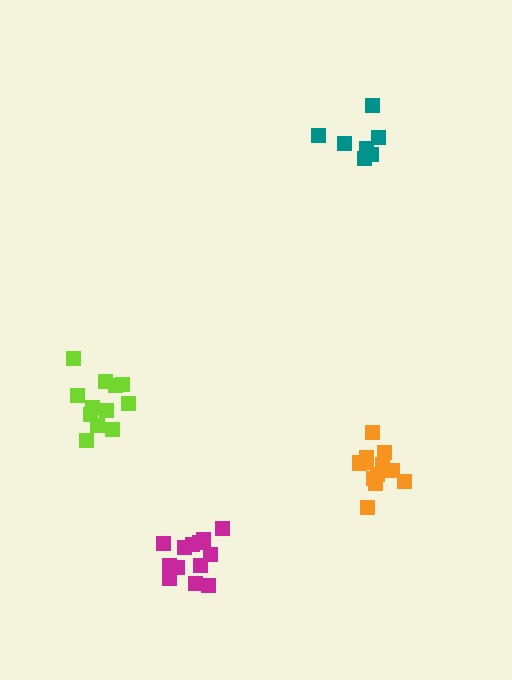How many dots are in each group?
Group 1: 13 dots, Group 2: 7 dots, Group 3: 13 dots, Group 4: 12 dots (45 total).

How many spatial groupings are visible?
There are 4 spatial groupings.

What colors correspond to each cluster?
The clusters are colored: magenta, teal, orange, lime.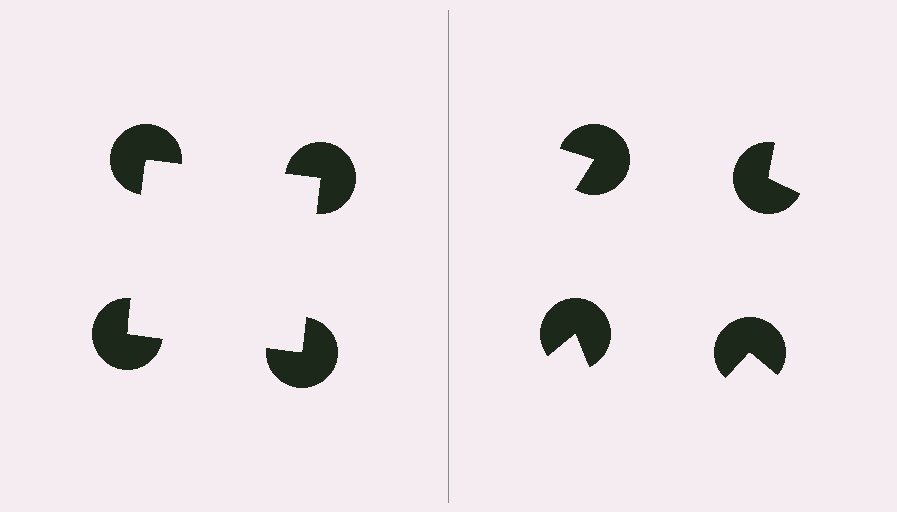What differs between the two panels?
The pac-man discs are positioned identically on both sides; only the wedge orientations differ. On the left they align to a square; on the right they are misaligned.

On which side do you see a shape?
An illusory square appears on the left side. On the right side the wedge cuts are rotated, so no coherent shape forms.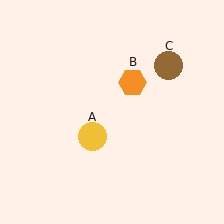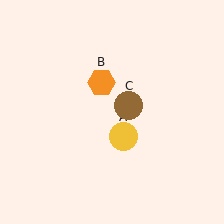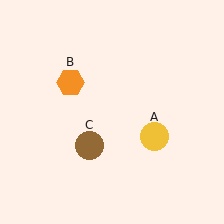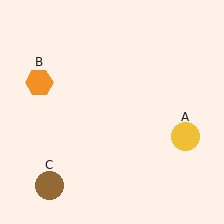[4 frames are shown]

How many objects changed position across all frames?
3 objects changed position: yellow circle (object A), orange hexagon (object B), brown circle (object C).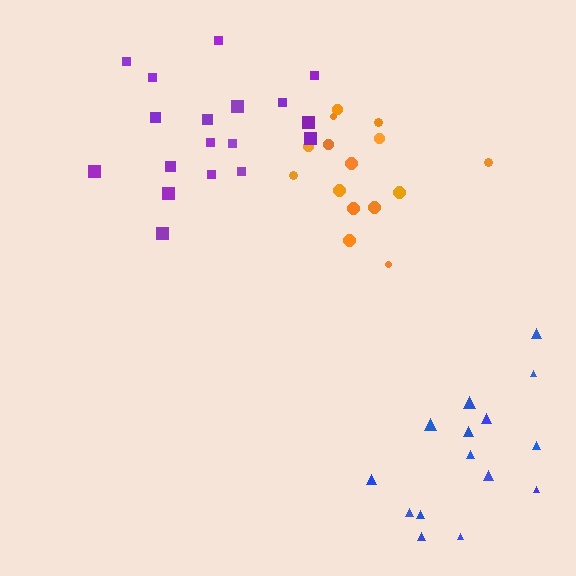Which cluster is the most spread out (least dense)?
Purple.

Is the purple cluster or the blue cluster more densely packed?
Blue.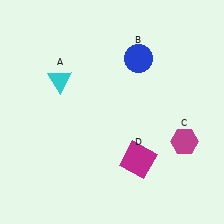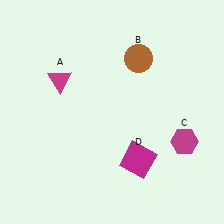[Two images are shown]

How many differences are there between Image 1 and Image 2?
There are 2 differences between the two images.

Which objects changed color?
A changed from cyan to magenta. B changed from blue to brown.